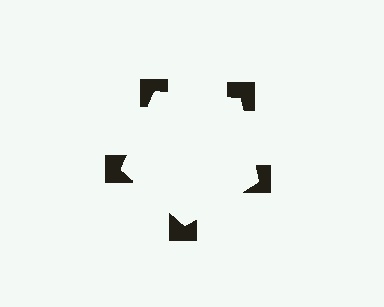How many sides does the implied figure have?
5 sides.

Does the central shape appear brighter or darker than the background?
It typically appears slightly brighter than the background, even though no actual brightness change is drawn.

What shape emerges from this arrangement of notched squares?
An illusory pentagon — its edges are inferred from the aligned wedge cuts in the notched squares, not physically drawn.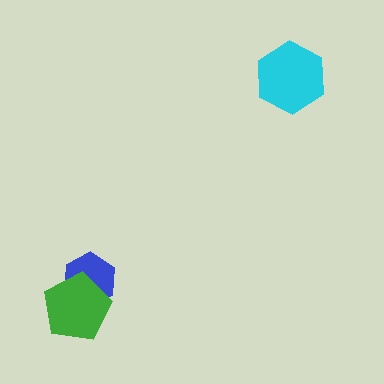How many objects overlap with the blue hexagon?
1 object overlaps with the blue hexagon.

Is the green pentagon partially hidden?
No, no other shape covers it.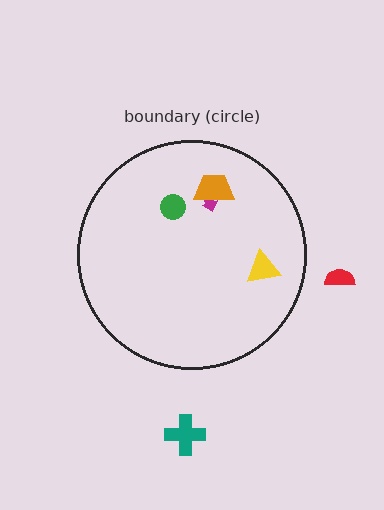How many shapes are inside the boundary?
4 inside, 2 outside.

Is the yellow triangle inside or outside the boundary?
Inside.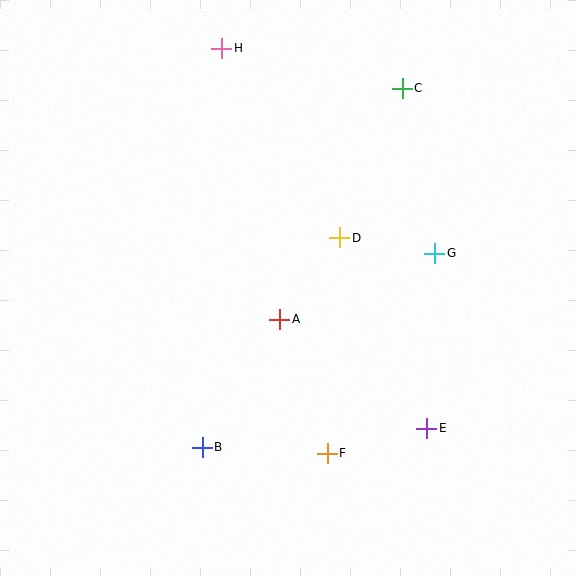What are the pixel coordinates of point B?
Point B is at (202, 447).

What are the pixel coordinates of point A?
Point A is at (280, 319).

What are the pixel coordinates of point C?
Point C is at (402, 88).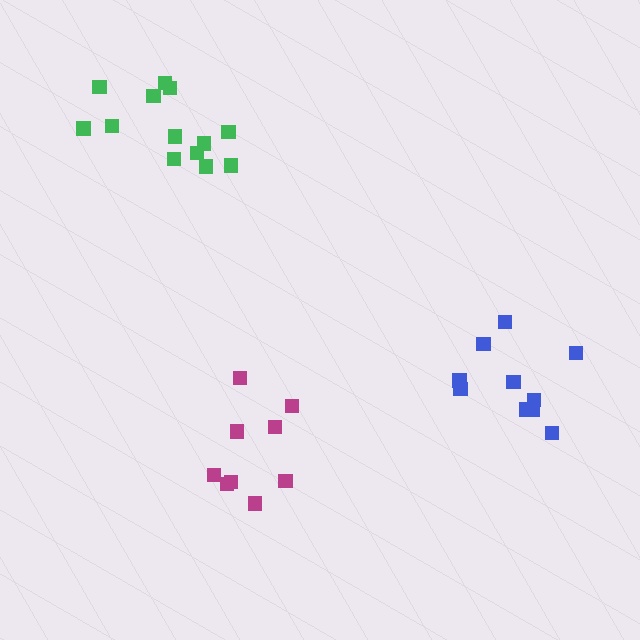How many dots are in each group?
Group 1: 10 dots, Group 2: 13 dots, Group 3: 9 dots (32 total).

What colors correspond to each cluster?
The clusters are colored: blue, green, magenta.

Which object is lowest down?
The magenta cluster is bottommost.